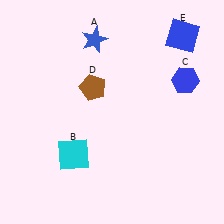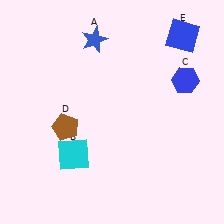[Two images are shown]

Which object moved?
The brown pentagon (D) moved down.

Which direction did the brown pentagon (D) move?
The brown pentagon (D) moved down.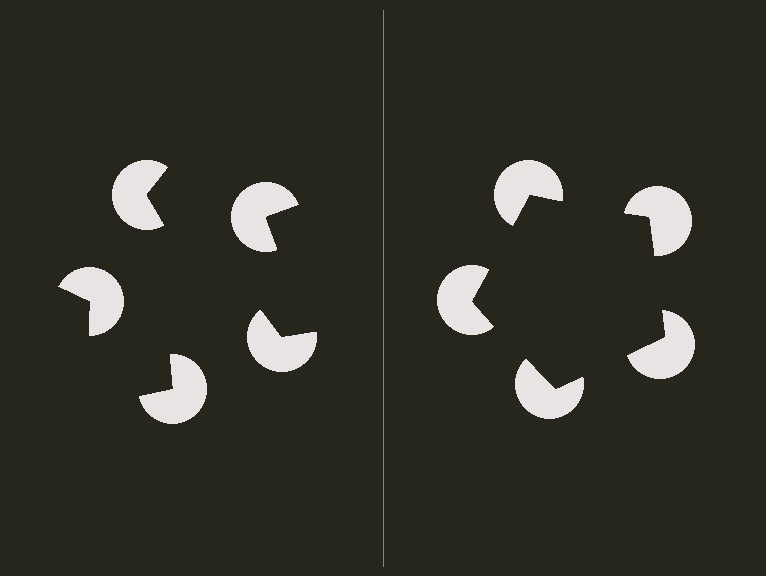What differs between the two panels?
The pac-man discs are positioned identically on both sides; only the wedge orientations differ. On the right they align to a pentagon; on the left they are misaligned.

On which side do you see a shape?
An illusory pentagon appears on the right side. On the left side the wedge cuts are rotated, so no coherent shape forms.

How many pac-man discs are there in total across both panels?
10 — 5 on each side.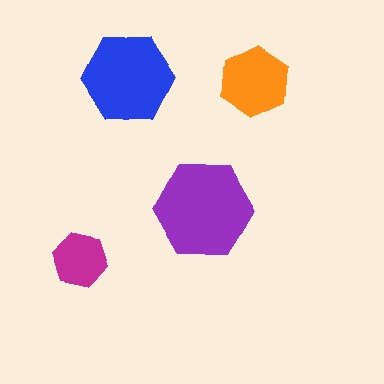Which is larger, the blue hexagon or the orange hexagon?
The blue one.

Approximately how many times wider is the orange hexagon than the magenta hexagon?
About 1.5 times wider.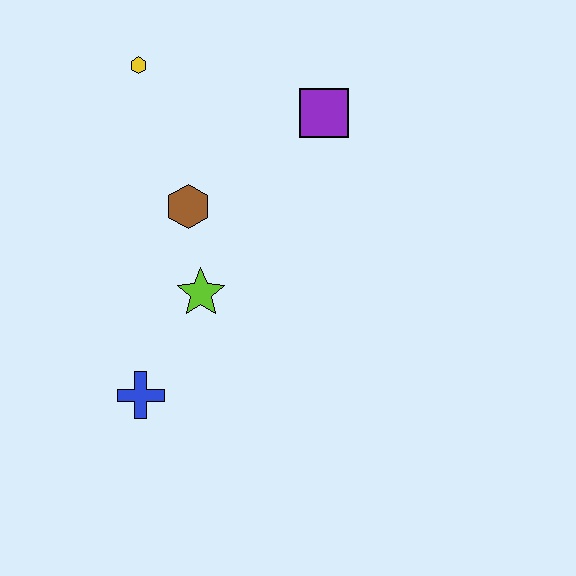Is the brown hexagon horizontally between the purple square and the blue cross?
Yes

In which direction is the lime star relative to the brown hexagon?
The lime star is below the brown hexagon.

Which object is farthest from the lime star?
The yellow hexagon is farthest from the lime star.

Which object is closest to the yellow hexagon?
The brown hexagon is closest to the yellow hexagon.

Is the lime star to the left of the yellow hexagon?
No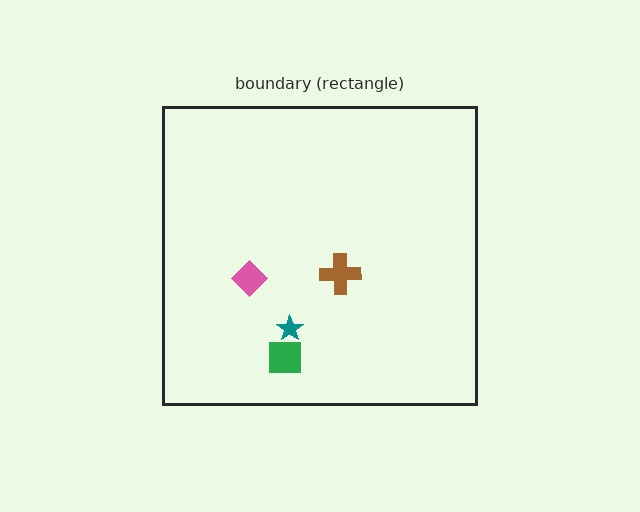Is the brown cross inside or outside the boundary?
Inside.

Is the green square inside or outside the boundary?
Inside.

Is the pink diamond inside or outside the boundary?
Inside.